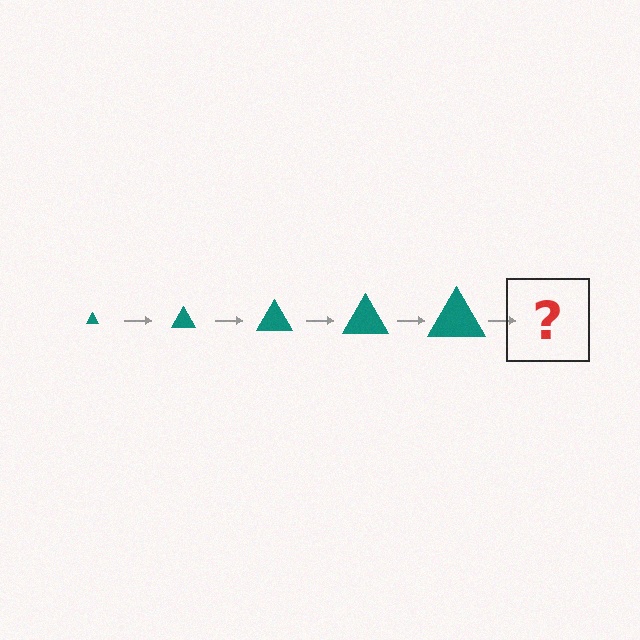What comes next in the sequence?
The next element should be a teal triangle, larger than the previous one.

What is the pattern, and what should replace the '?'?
The pattern is that the triangle gets progressively larger each step. The '?' should be a teal triangle, larger than the previous one.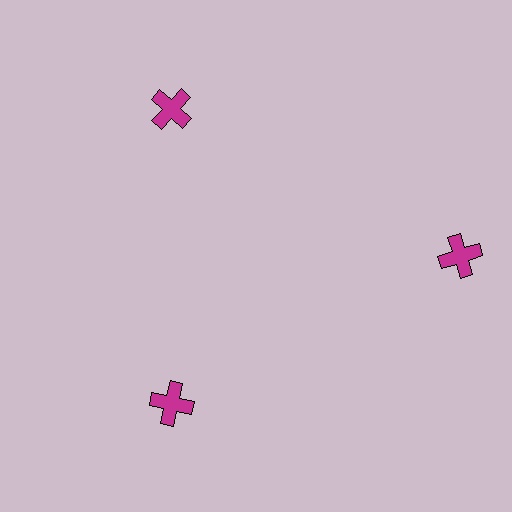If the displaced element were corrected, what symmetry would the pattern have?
It would have 3-fold rotational symmetry — the pattern would map onto itself every 120 degrees.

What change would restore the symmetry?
The symmetry would be restored by moving it inward, back onto the ring so that all 3 crosses sit at equal angles and equal distance from the center.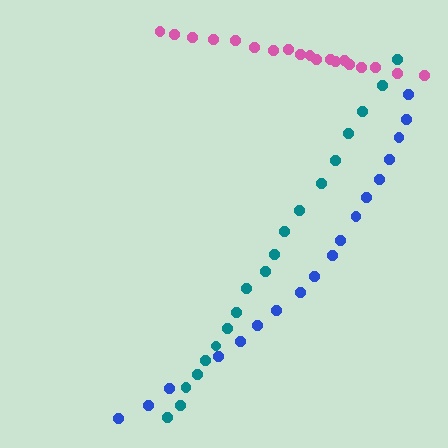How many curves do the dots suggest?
There are 3 distinct paths.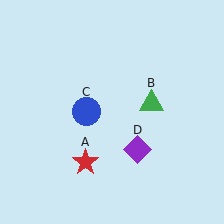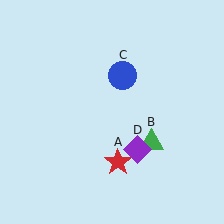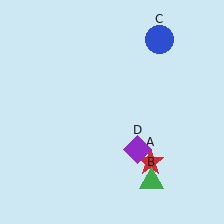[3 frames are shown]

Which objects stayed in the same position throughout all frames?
Purple diamond (object D) remained stationary.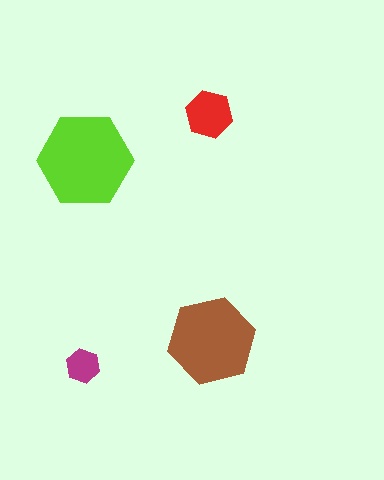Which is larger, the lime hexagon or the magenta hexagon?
The lime one.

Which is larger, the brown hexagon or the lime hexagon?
The lime one.